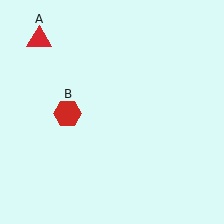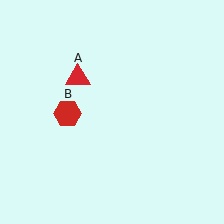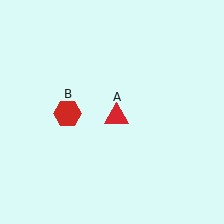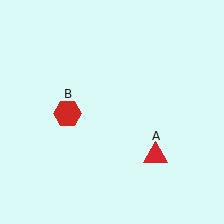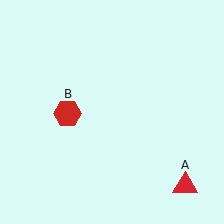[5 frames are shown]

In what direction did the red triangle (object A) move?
The red triangle (object A) moved down and to the right.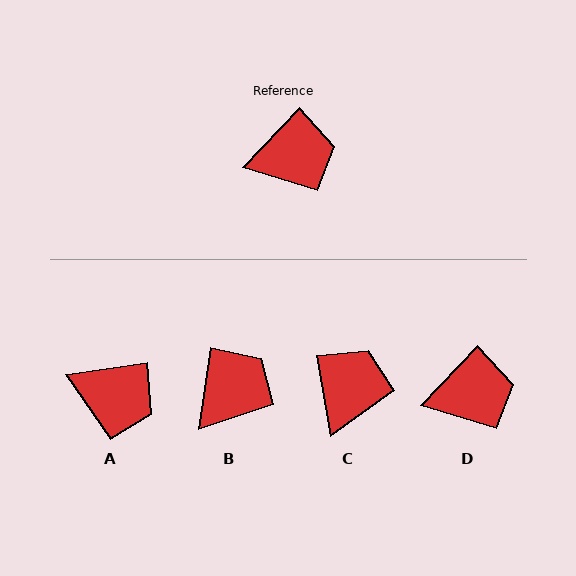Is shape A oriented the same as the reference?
No, it is off by about 38 degrees.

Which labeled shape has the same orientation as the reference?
D.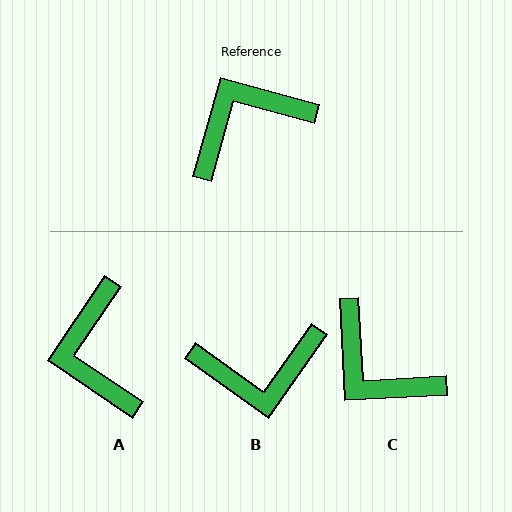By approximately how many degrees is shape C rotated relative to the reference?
Approximately 109 degrees counter-clockwise.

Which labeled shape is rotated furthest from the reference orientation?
B, about 160 degrees away.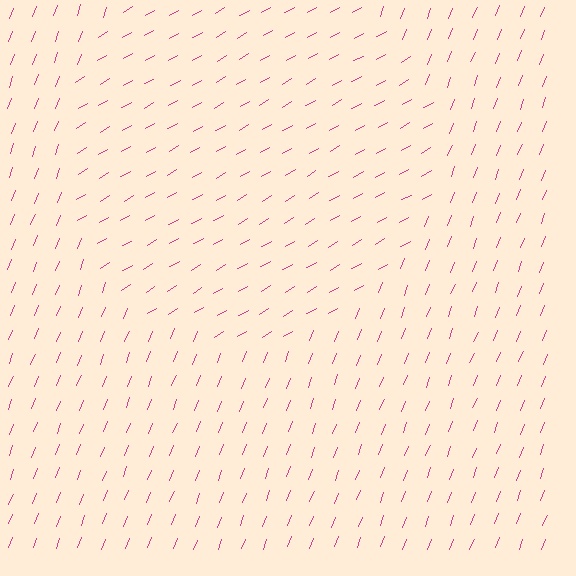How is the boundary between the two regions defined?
The boundary is defined purely by a change in line orientation (approximately 38 degrees difference). All lines are the same color and thickness.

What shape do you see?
I see a circle.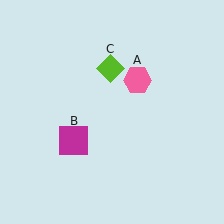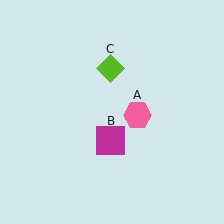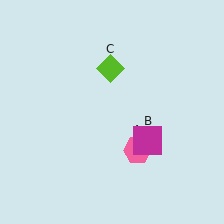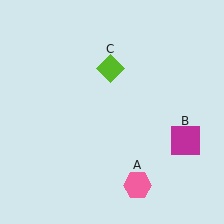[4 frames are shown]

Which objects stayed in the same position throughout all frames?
Lime diamond (object C) remained stationary.